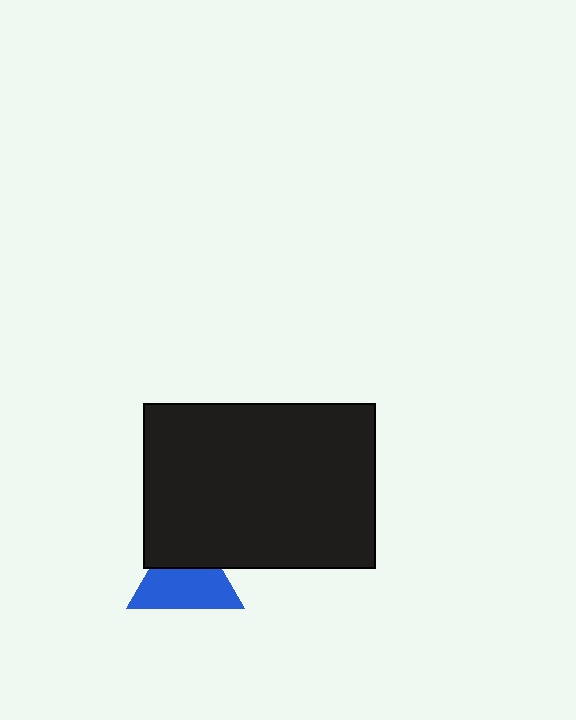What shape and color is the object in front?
The object in front is a black rectangle.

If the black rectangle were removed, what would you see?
You would see the complete blue triangle.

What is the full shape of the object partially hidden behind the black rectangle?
The partially hidden object is a blue triangle.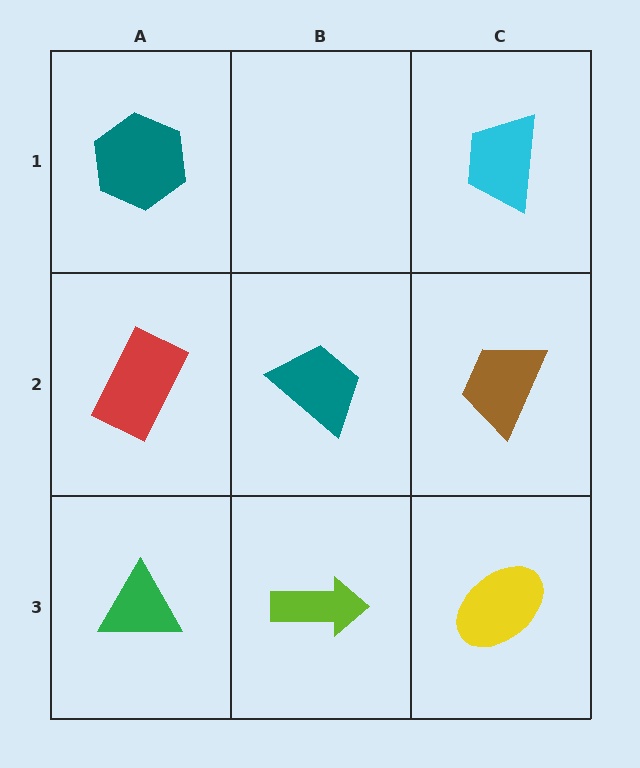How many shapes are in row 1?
2 shapes.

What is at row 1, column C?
A cyan trapezoid.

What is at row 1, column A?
A teal hexagon.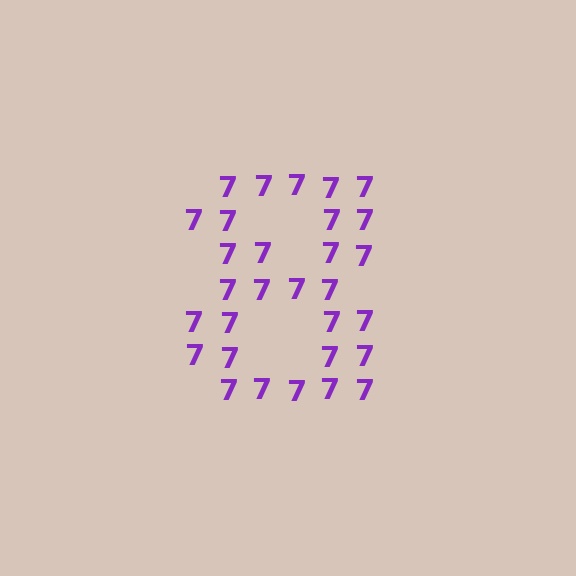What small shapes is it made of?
It is made of small digit 7's.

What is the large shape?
The large shape is the digit 8.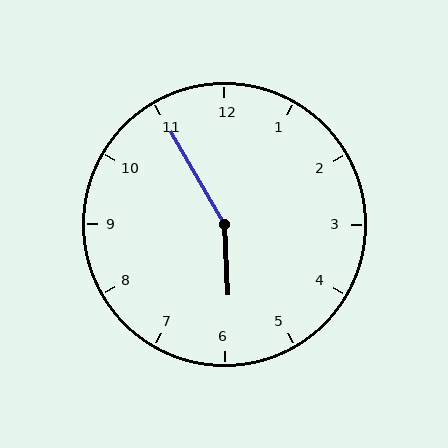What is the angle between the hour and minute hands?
Approximately 152 degrees.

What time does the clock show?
5:55.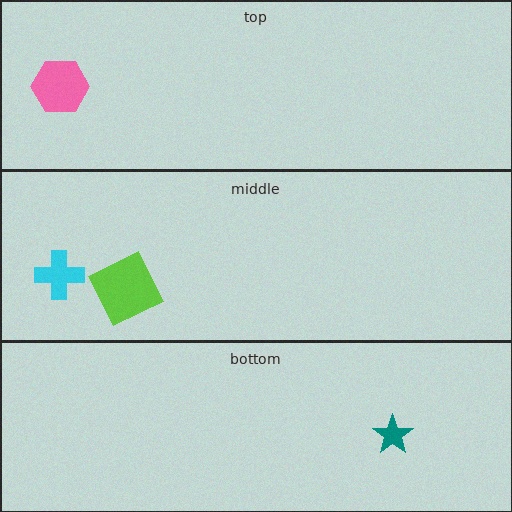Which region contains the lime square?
The middle region.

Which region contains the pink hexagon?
The top region.